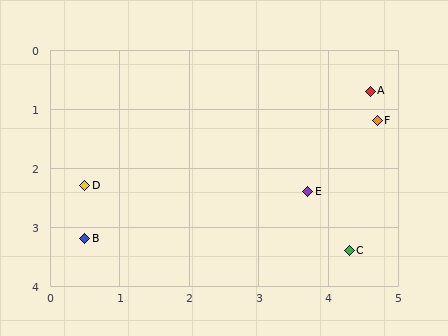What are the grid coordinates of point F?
Point F is at approximately (4.7, 1.2).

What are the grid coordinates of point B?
Point B is at approximately (0.5, 3.2).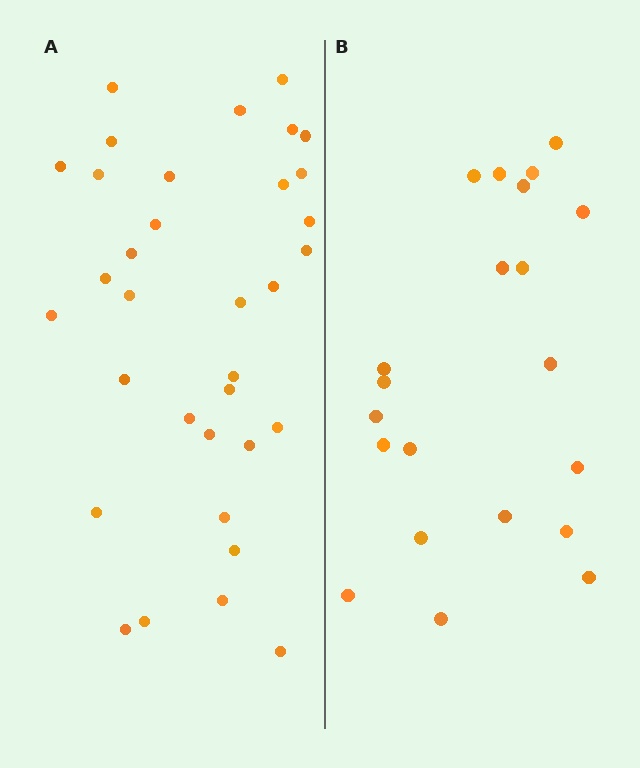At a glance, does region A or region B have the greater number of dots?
Region A (the left region) has more dots.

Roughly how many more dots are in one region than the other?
Region A has approximately 15 more dots than region B.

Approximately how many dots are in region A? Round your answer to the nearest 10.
About 30 dots. (The exact count is 34, which rounds to 30.)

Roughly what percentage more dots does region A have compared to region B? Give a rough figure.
About 60% more.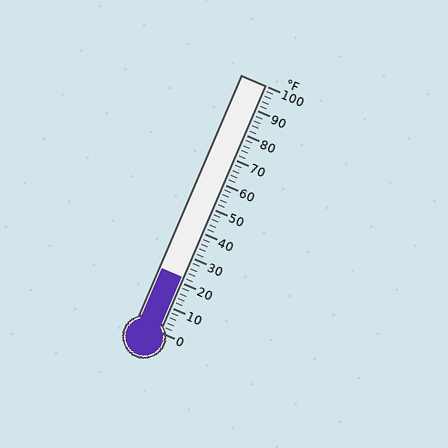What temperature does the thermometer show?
The thermometer shows approximately 22°F.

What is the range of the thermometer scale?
The thermometer scale ranges from 0°F to 100°F.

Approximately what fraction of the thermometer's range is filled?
The thermometer is filled to approximately 20% of its range.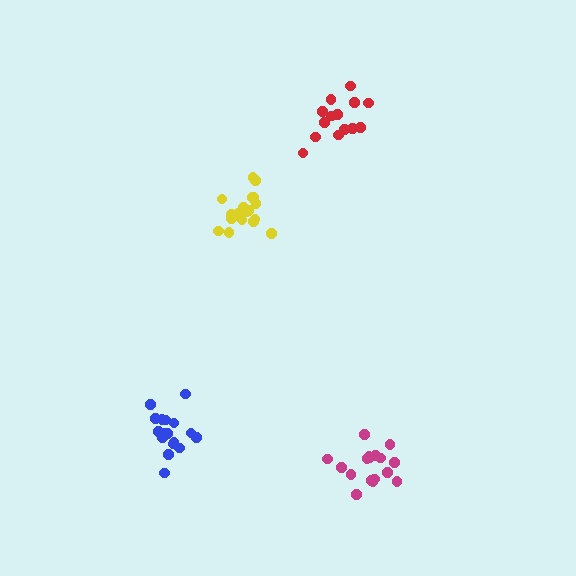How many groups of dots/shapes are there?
There are 4 groups.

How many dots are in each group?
Group 1: 18 dots, Group 2: 14 dots, Group 3: 18 dots, Group 4: 17 dots (67 total).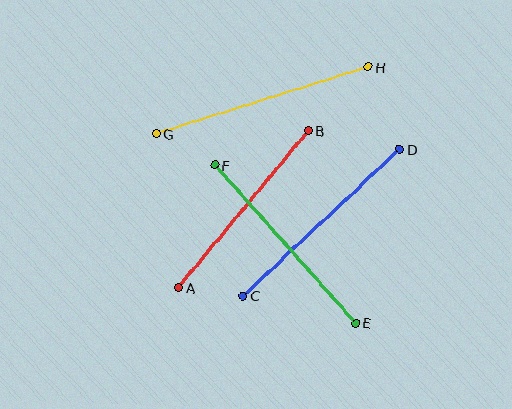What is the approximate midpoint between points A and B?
The midpoint is at approximately (243, 209) pixels.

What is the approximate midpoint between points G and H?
The midpoint is at approximately (262, 100) pixels.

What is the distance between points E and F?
The distance is approximately 212 pixels.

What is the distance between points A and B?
The distance is approximately 203 pixels.